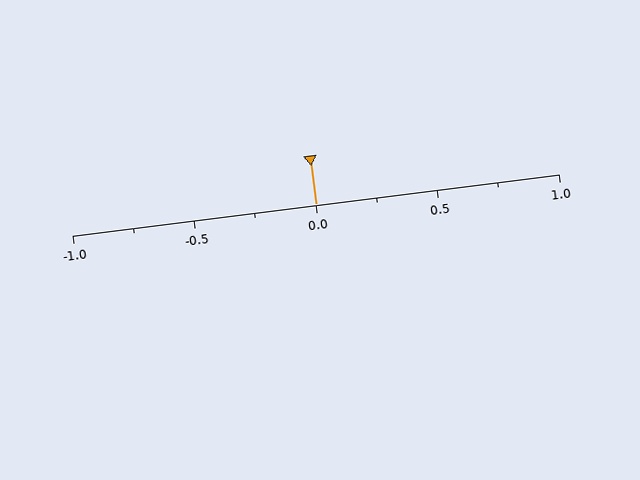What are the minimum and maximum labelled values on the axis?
The axis runs from -1.0 to 1.0.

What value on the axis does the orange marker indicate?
The marker indicates approximately 0.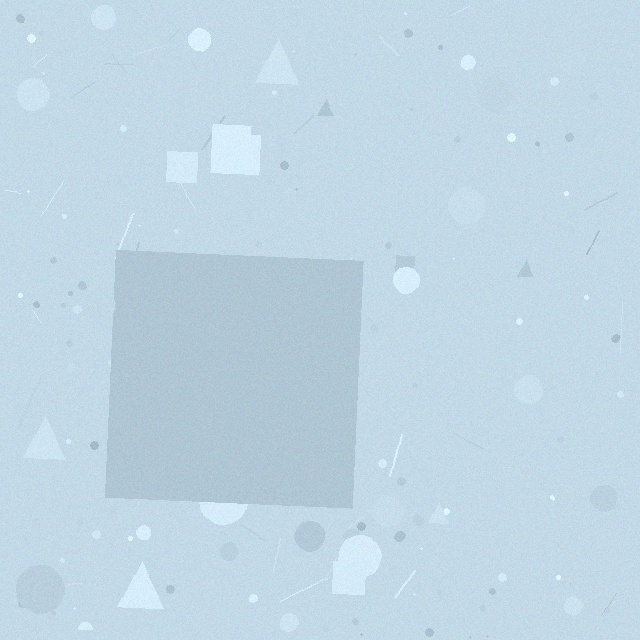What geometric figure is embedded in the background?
A square is embedded in the background.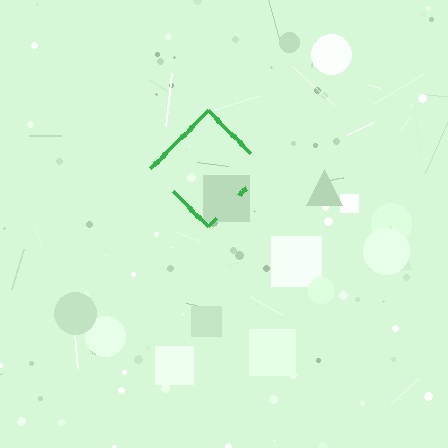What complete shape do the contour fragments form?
The contour fragments form a diamond.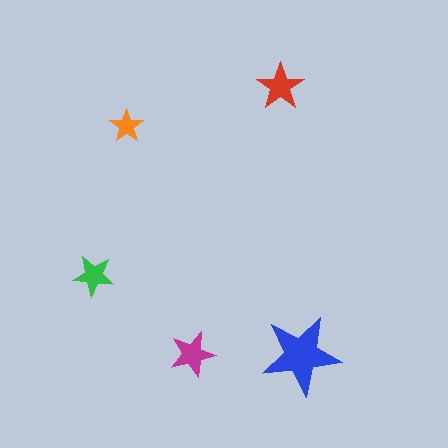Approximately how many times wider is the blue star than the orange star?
About 2.5 times wider.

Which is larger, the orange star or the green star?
The green one.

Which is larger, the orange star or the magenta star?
The magenta one.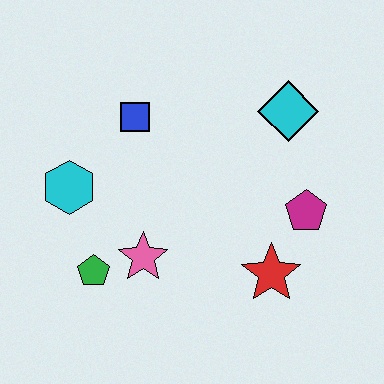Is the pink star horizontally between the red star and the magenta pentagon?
No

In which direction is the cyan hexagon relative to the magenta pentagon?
The cyan hexagon is to the left of the magenta pentagon.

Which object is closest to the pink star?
The green pentagon is closest to the pink star.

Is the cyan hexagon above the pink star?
Yes